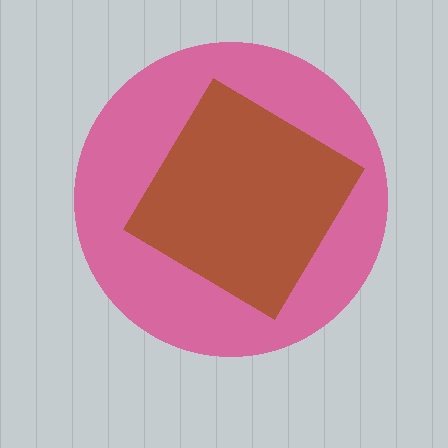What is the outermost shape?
The pink circle.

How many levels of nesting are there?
2.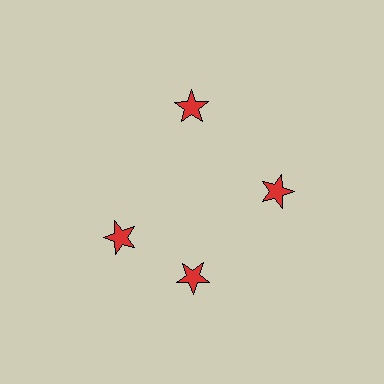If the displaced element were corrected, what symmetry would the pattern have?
It would have 4-fold rotational symmetry — the pattern would map onto itself every 90 degrees.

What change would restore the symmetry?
The symmetry would be restored by rotating it back into even spacing with its neighbors so that all 4 stars sit at equal angles and equal distance from the center.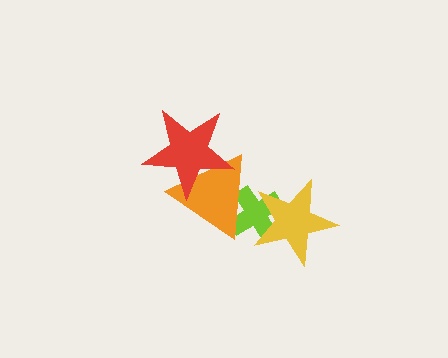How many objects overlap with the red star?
1 object overlaps with the red star.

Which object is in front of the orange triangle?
The red star is in front of the orange triangle.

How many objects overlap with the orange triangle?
3 objects overlap with the orange triangle.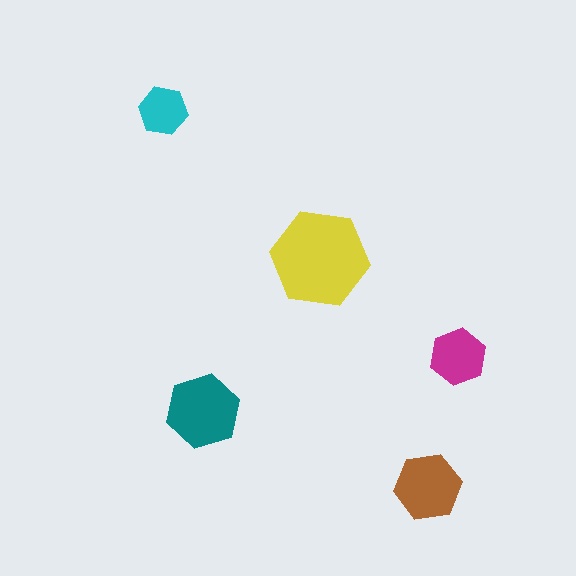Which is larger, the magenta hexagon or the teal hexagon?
The teal one.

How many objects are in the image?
There are 5 objects in the image.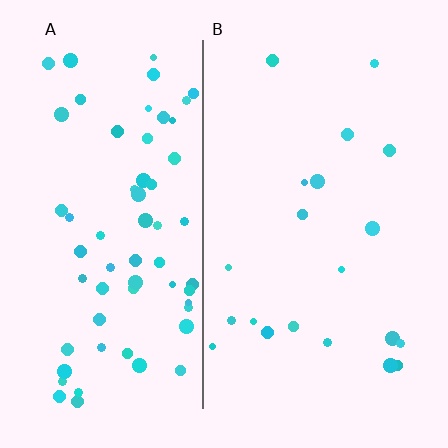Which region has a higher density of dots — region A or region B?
A (the left).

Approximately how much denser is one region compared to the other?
Approximately 3.2× — region A over region B.